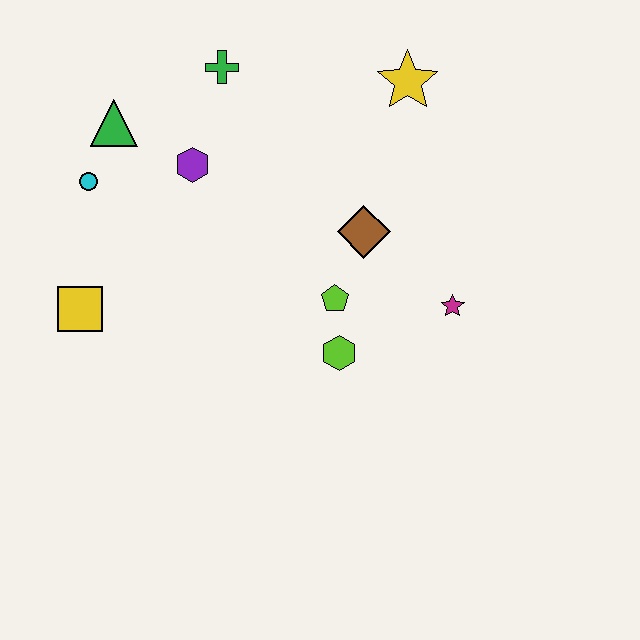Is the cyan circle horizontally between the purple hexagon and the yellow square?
Yes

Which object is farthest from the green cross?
The magenta star is farthest from the green cross.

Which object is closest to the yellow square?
The cyan circle is closest to the yellow square.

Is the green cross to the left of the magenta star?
Yes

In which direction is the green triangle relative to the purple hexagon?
The green triangle is to the left of the purple hexagon.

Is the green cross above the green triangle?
Yes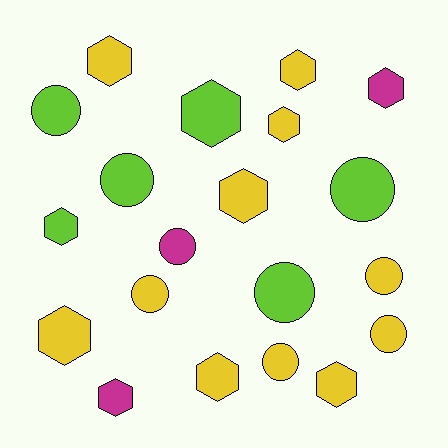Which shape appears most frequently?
Hexagon, with 11 objects.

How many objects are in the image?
There are 20 objects.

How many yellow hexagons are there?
There are 7 yellow hexagons.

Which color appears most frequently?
Yellow, with 11 objects.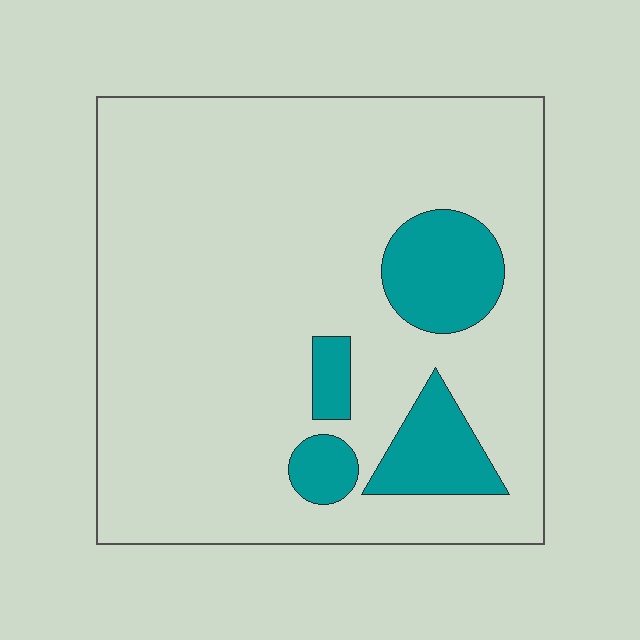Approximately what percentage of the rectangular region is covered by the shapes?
Approximately 15%.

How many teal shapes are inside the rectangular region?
4.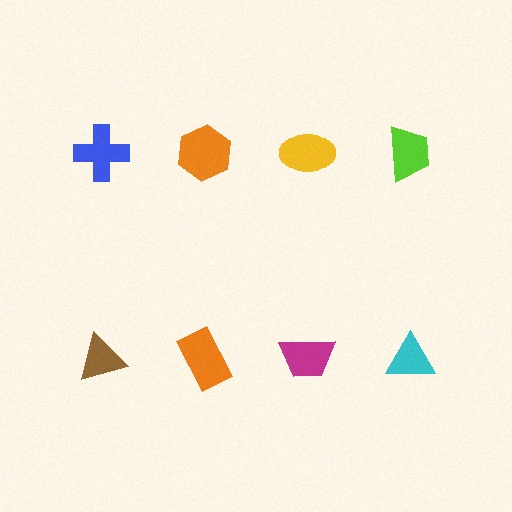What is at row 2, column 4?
A cyan triangle.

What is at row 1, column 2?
An orange hexagon.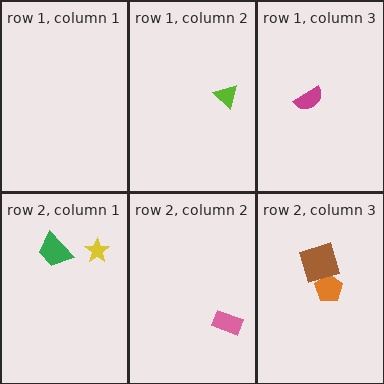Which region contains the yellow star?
The row 2, column 1 region.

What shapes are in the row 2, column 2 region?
The pink rectangle.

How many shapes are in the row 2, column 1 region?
2.